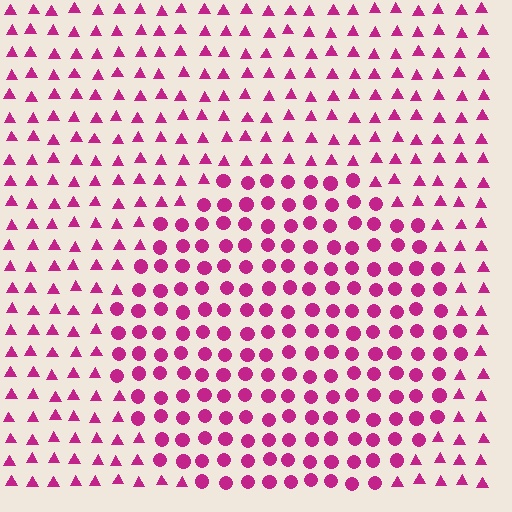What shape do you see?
I see a circle.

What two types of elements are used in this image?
The image uses circles inside the circle region and triangles outside it.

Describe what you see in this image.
The image is filled with small magenta elements arranged in a uniform grid. A circle-shaped region contains circles, while the surrounding area contains triangles. The boundary is defined purely by the change in element shape.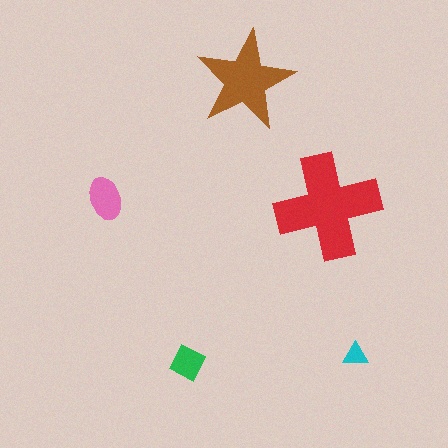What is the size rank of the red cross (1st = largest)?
1st.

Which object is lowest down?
The green diamond is bottommost.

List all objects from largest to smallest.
The red cross, the brown star, the pink ellipse, the green diamond, the cyan triangle.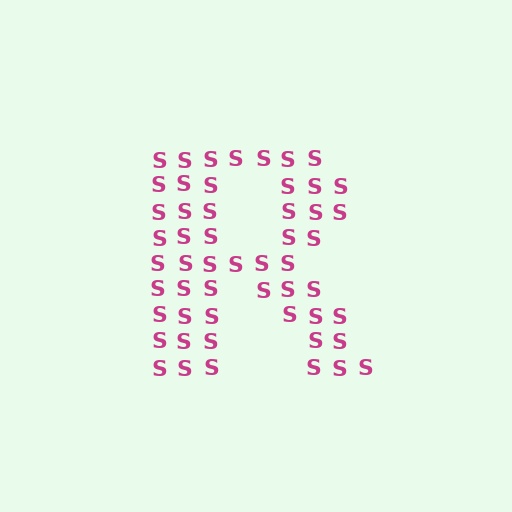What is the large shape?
The large shape is the letter R.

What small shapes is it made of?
It is made of small letter S's.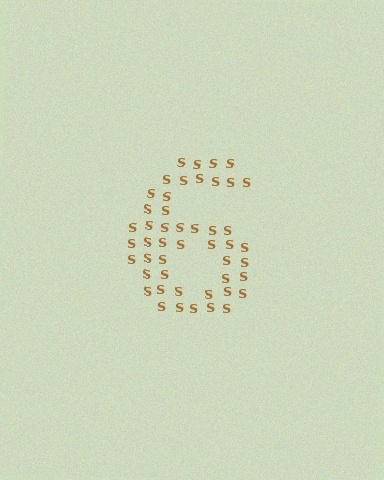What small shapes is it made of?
It is made of small letter S's.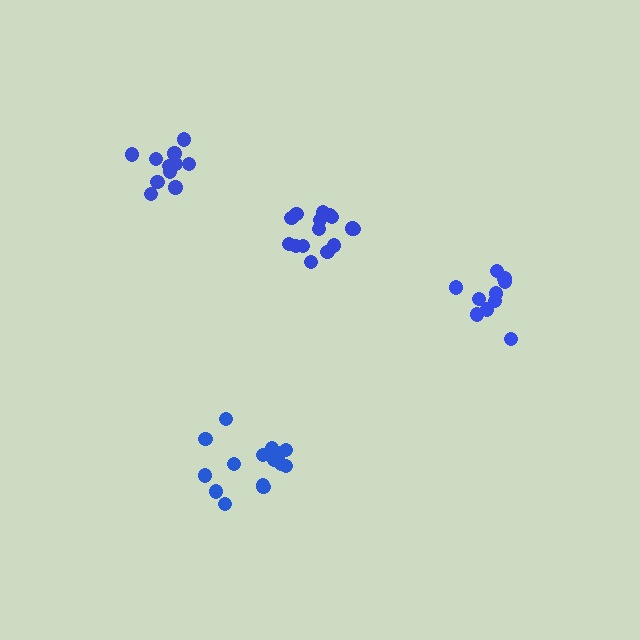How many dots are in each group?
Group 1: 15 dots, Group 2: 15 dots, Group 3: 11 dots, Group 4: 10 dots (51 total).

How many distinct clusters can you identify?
There are 4 distinct clusters.